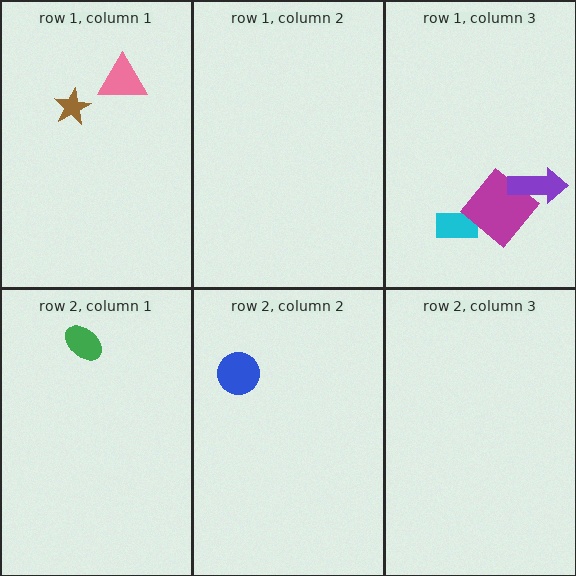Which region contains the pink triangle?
The row 1, column 1 region.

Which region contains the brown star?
The row 1, column 1 region.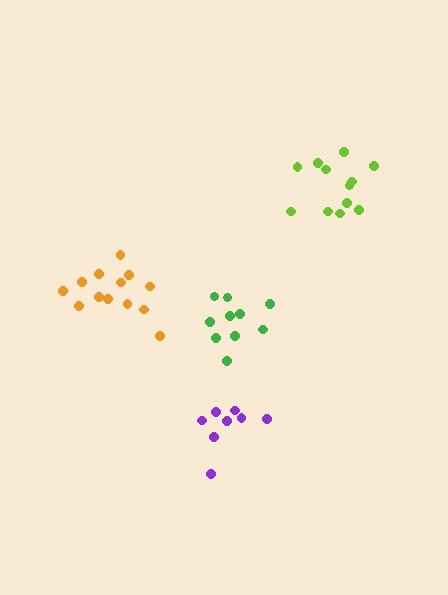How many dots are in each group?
Group 1: 12 dots, Group 2: 8 dots, Group 3: 10 dots, Group 4: 13 dots (43 total).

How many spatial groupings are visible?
There are 4 spatial groupings.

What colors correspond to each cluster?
The clusters are colored: lime, purple, green, orange.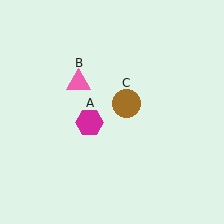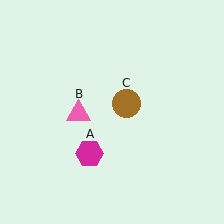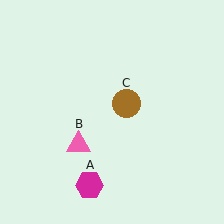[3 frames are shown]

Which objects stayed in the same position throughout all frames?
Brown circle (object C) remained stationary.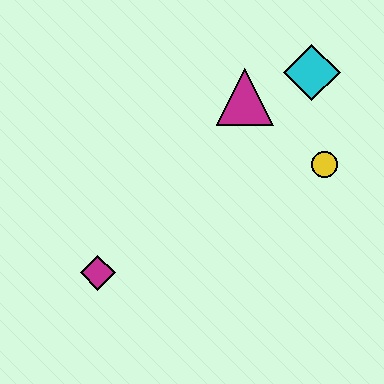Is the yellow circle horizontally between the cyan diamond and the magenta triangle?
No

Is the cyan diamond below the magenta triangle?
No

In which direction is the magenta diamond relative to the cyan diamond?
The magenta diamond is to the left of the cyan diamond.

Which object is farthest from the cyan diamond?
The magenta diamond is farthest from the cyan diamond.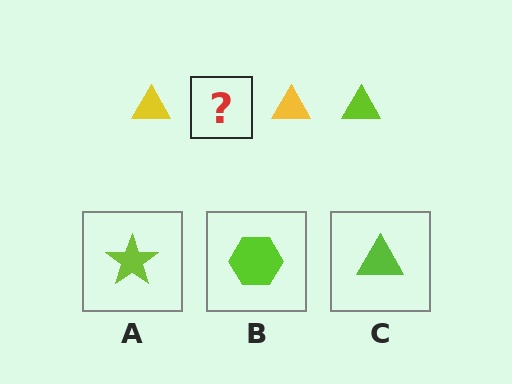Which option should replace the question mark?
Option C.